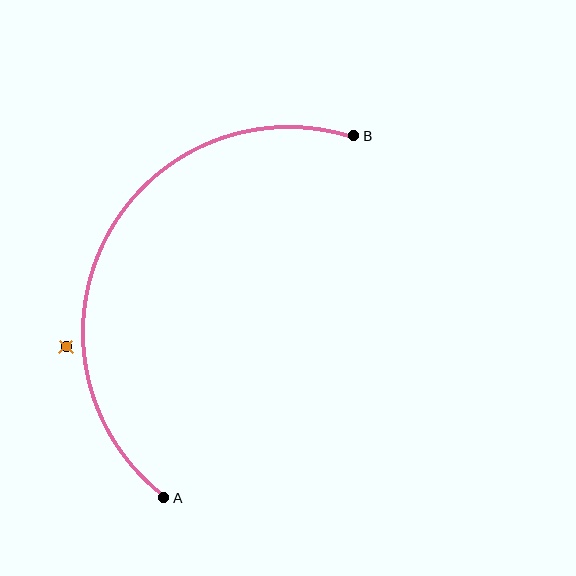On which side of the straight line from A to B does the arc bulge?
The arc bulges to the left of the straight line connecting A and B.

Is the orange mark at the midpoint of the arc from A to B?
No — the orange mark does not lie on the arc at all. It sits slightly outside the curve.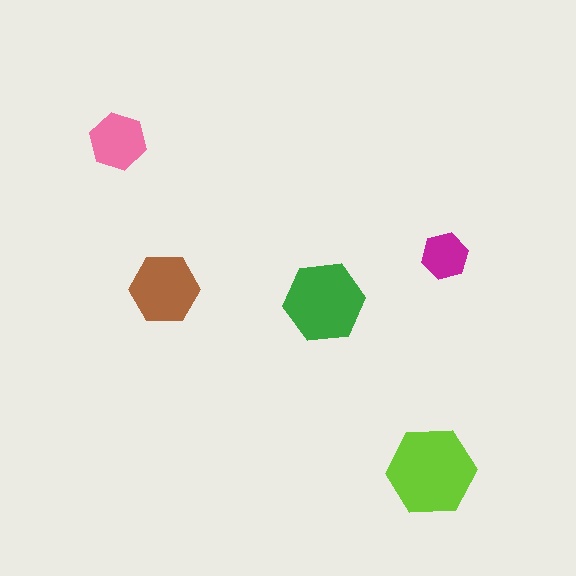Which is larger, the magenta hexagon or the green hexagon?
The green one.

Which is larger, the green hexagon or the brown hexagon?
The green one.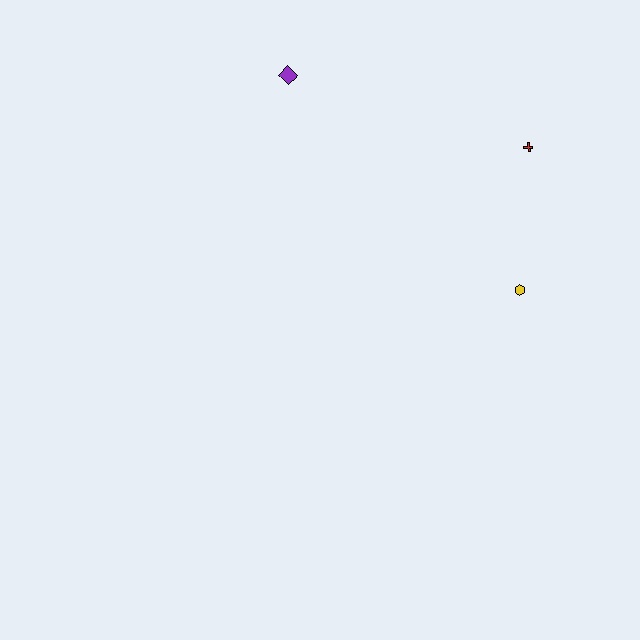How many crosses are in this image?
There is 1 cross.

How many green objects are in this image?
There are no green objects.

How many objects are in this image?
There are 3 objects.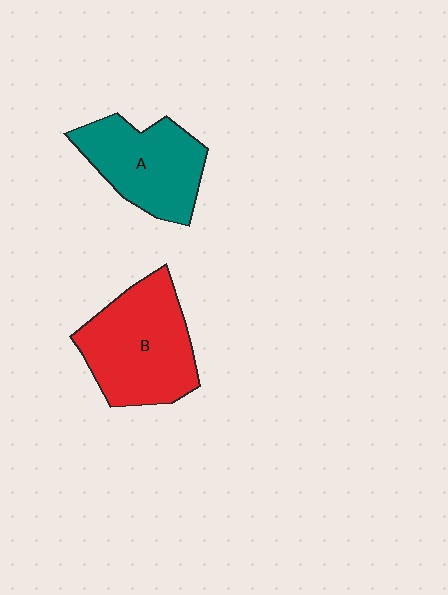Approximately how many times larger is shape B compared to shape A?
Approximately 1.2 times.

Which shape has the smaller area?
Shape A (teal).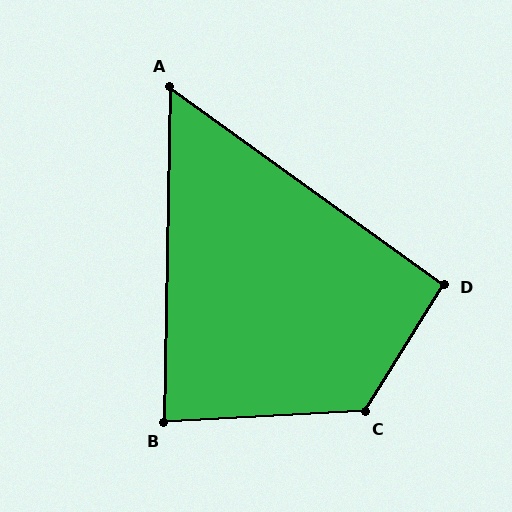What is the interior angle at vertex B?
Approximately 86 degrees (approximately right).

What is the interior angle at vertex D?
Approximately 94 degrees (approximately right).